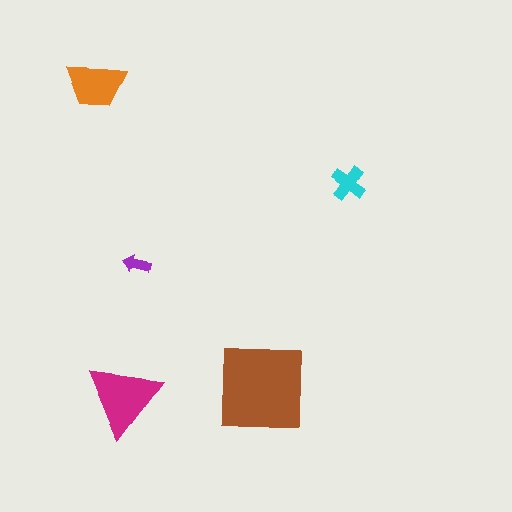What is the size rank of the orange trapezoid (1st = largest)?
3rd.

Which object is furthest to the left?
The orange trapezoid is leftmost.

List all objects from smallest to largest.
The purple arrow, the cyan cross, the orange trapezoid, the magenta triangle, the brown square.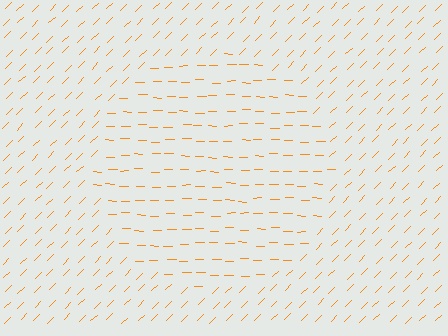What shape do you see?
I see a circle.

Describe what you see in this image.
The image is filled with small orange line segments. A circle region in the image has lines oriented differently from the surrounding lines, creating a visible texture boundary.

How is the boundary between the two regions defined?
The boundary is defined purely by a change in line orientation (approximately 45 degrees difference). All lines are the same color and thickness.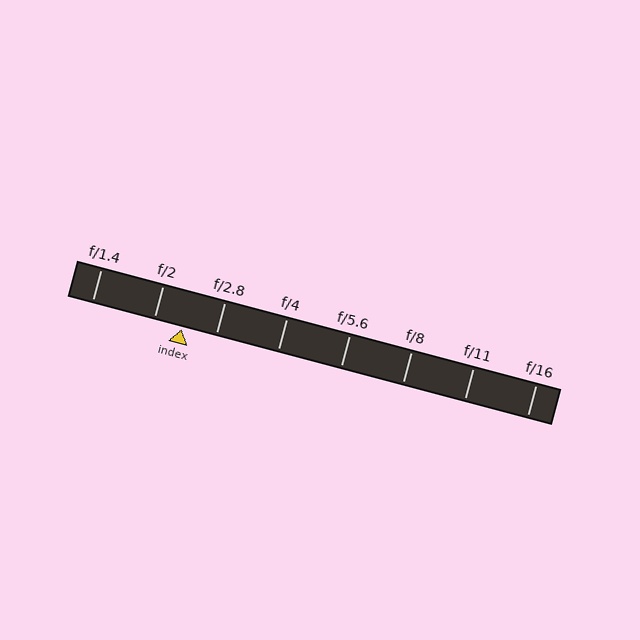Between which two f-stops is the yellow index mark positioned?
The index mark is between f/2 and f/2.8.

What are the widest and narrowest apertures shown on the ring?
The widest aperture shown is f/1.4 and the narrowest is f/16.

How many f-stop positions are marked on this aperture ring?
There are 8 f-stop positions marked.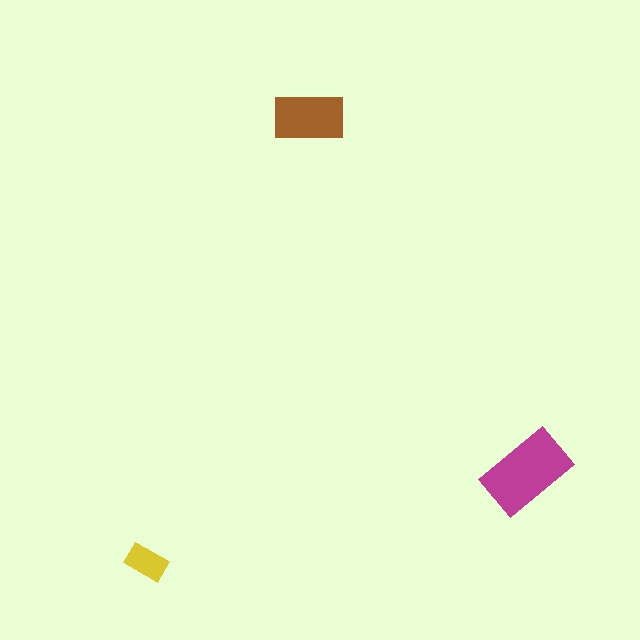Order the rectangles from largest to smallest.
the magenta one, the brown one, the yellow one.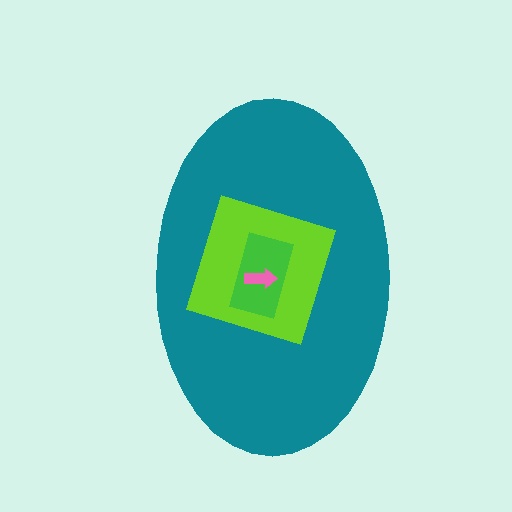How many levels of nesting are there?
4.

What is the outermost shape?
The teal ellipse.